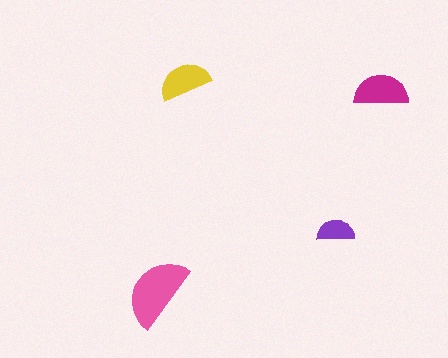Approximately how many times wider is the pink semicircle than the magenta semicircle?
About 1.5 times wider.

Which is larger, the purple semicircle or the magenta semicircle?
The magenta one.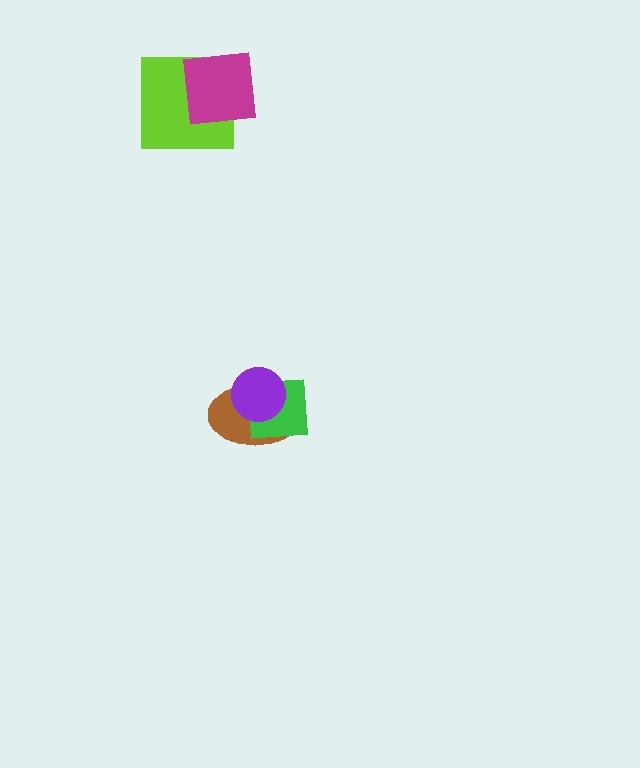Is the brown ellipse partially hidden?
Yes, it is partially covered by another shape.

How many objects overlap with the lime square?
1 object overlaps with the lime square.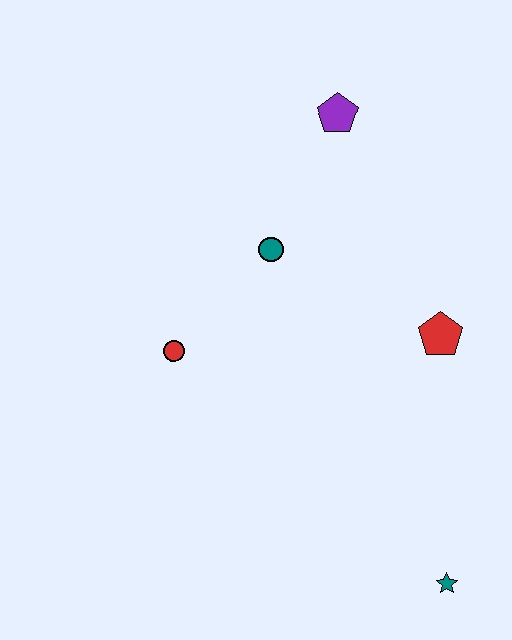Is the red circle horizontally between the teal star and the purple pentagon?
No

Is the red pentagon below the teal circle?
Yes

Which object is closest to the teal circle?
The red circle is closest to the teal circle.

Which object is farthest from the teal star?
The purple pentagon is farthest from the teal star.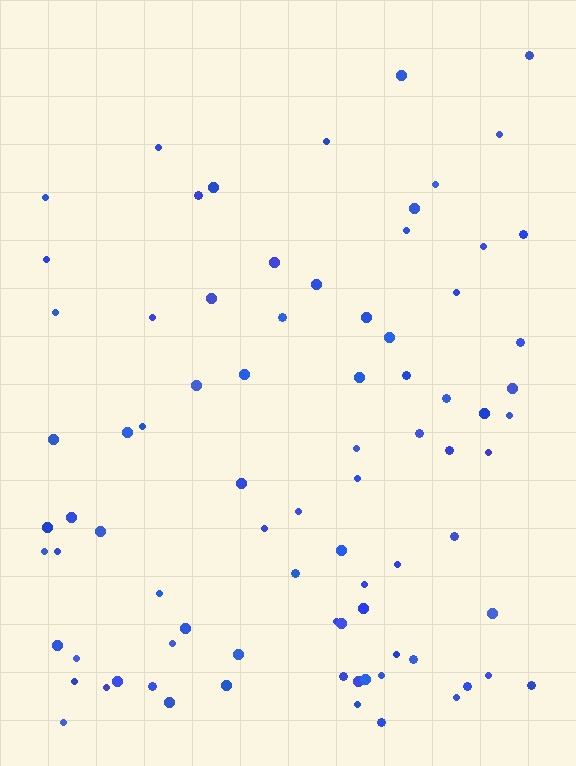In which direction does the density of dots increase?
From top to bottom, with the bottom side densest.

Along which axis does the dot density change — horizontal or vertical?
Vertical.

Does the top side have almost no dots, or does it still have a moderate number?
Still a moderate number, just noticeably fewer than the bottom.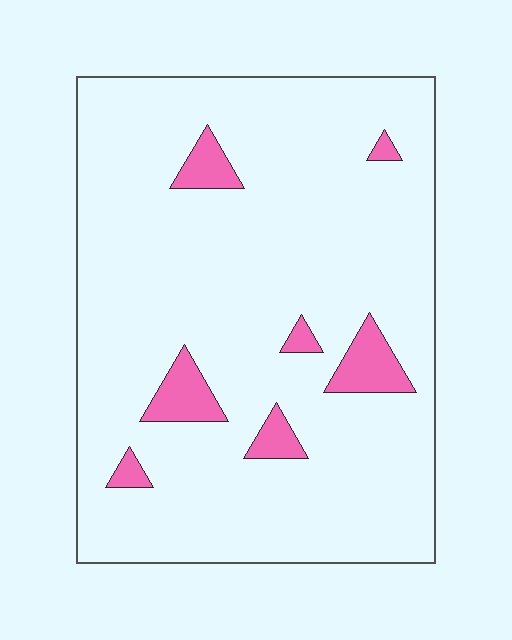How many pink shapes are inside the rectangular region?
7.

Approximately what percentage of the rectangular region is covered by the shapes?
Approximately 10%.